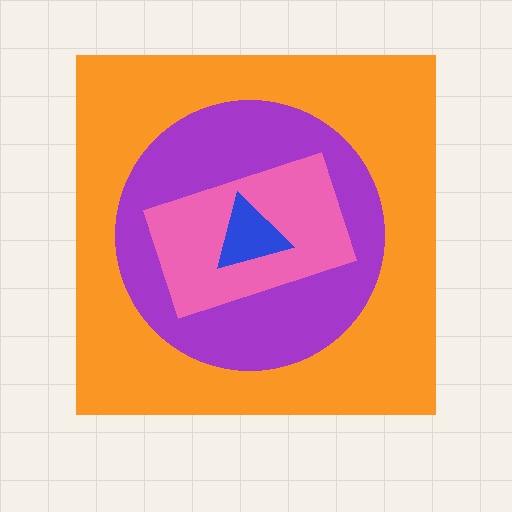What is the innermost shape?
The blue triangle.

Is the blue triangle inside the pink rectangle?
Yes.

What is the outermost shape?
The orange square.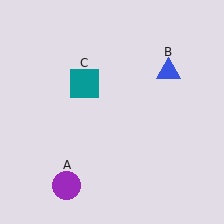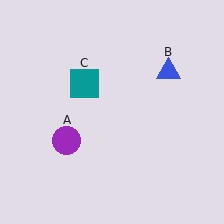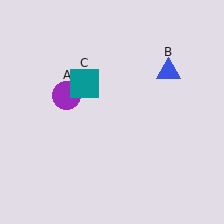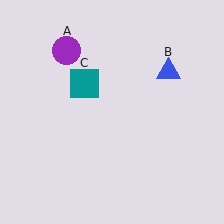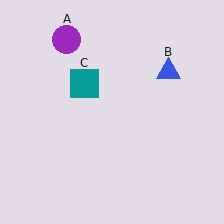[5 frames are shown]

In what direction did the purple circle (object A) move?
The purple circle (object A) moved up.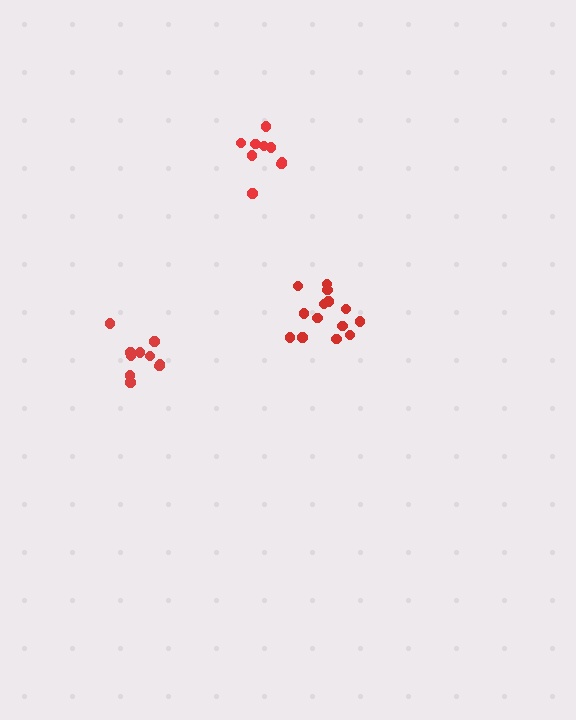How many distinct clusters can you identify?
There are 3 distinct clusters.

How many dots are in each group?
Group 1: 14 dots, Group 2: 10 dots, Group 3: 10 dots (34 total).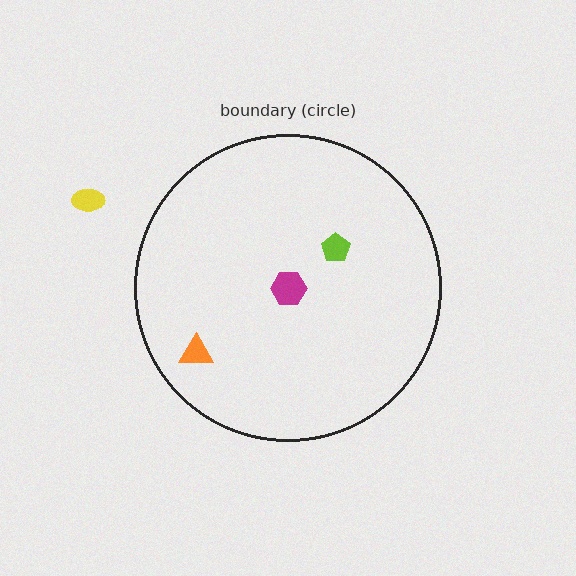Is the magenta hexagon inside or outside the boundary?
Inside.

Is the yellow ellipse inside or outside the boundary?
Outside.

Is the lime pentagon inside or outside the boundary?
Inside.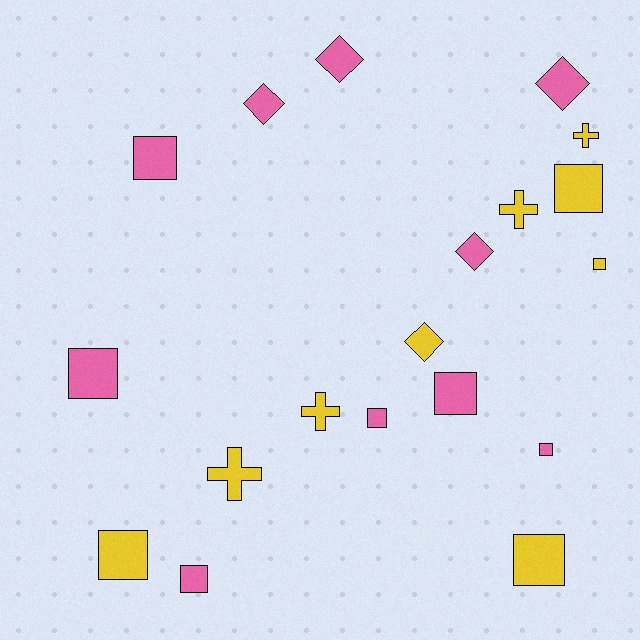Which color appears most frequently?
Pink, with 10 objects.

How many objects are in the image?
There are 19 objects.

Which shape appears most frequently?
Square, with 10 objects.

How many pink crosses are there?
There are no pink crosses.